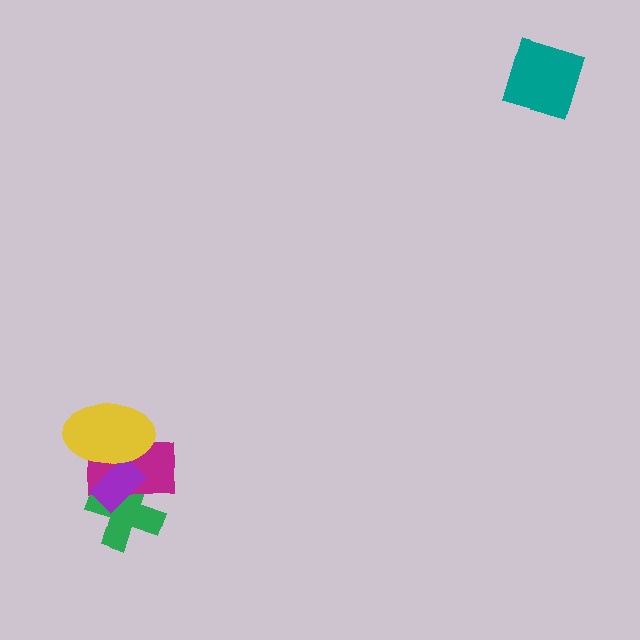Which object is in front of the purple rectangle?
The yellow ellipse is in front of the purple rectangle.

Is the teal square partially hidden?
No, no other shape covers it.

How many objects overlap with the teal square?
0 objects overlap with the teal square.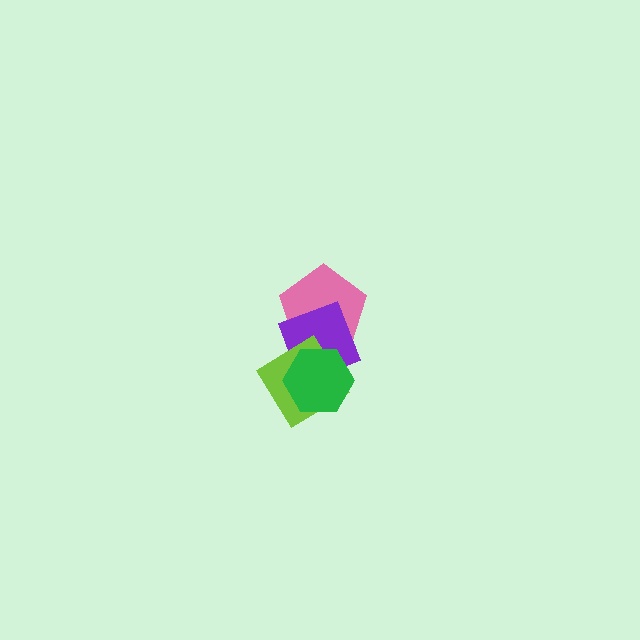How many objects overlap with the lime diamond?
3 objects overlap with the lime diamond.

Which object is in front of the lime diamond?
The green hexagon is in front of the lime diamond.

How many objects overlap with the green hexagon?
3 objects overlap with the green hexagon.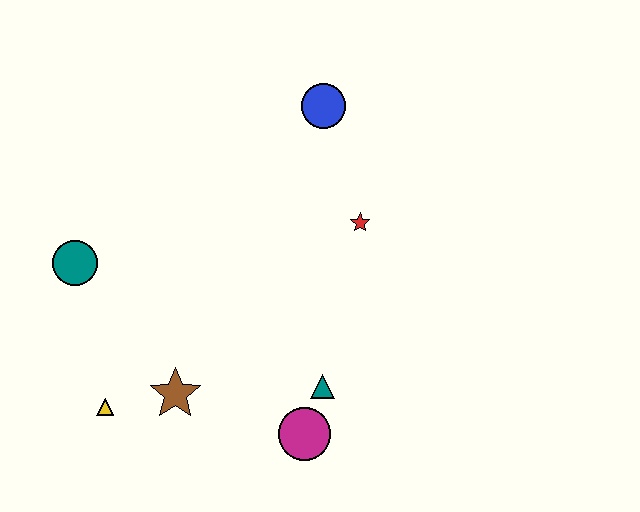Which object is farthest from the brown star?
The blue circle is farthest from the brown star.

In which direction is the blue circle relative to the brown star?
The blue circle is above the brown star.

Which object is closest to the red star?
The blue circle is closest to the red star.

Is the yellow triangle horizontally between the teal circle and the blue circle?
Yes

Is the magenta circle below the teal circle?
Yes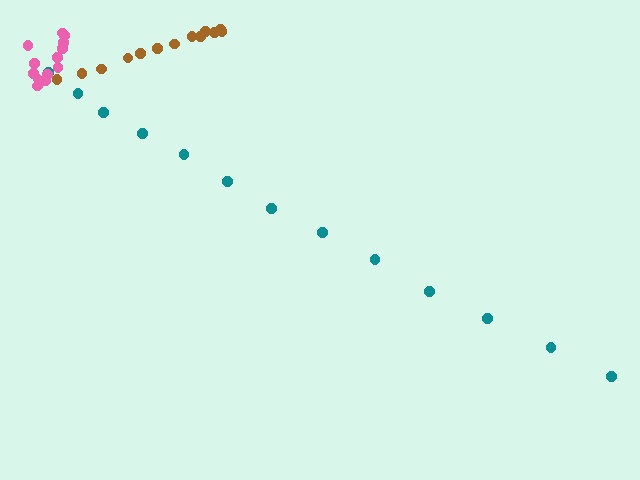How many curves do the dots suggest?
There are 3 distinct paths.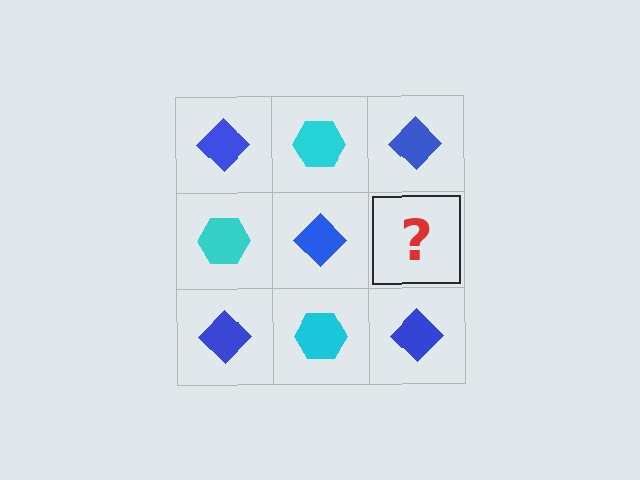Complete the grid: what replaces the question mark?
The question mark should be replaced with a cyan hexagon.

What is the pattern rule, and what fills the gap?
The rule is that it alternates blue diamond and cyan hexagon in a checkerboard pattern. The gap should be filled with a cyan hexagon.